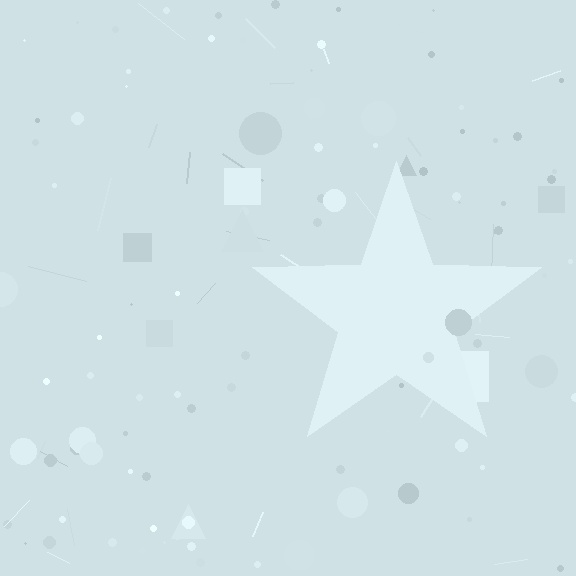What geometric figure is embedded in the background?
A star is embedded in the background.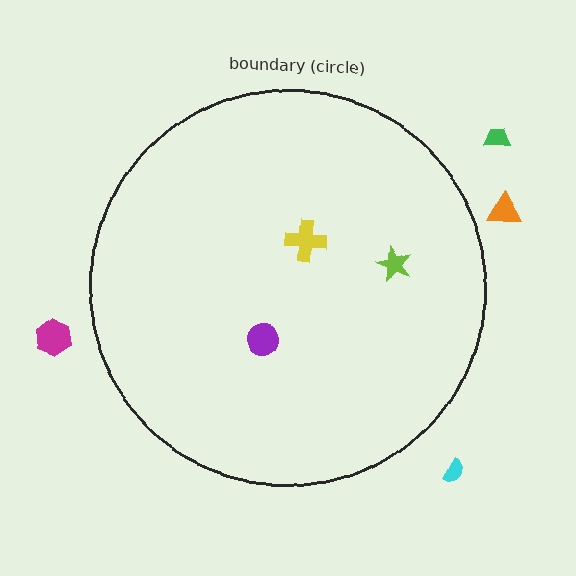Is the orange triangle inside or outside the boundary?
Outside.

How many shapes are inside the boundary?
3 inside, 4 outside.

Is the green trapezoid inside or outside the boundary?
Outside.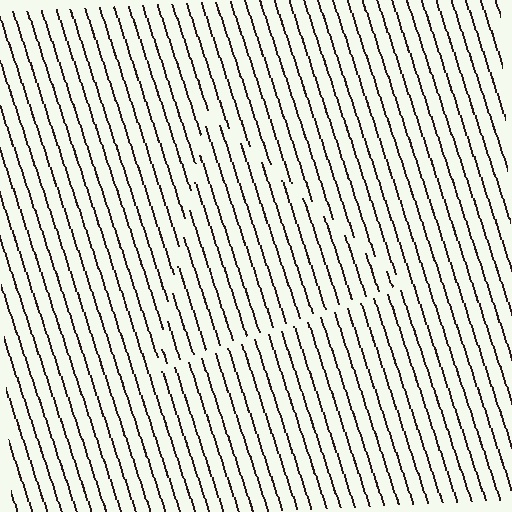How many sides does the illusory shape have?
3 sides — the line-ends trace a triangle.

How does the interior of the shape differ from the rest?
The interior of the shape contains the same grating, shifted by half a period — the contour is defined by the phase discontinuity where line-ends from the inner and outer gratings abut.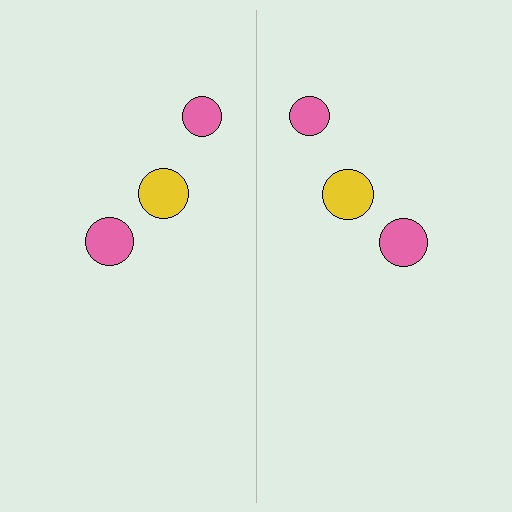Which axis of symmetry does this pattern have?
The pattern has a vertical axis of symmetry running through the center of the image.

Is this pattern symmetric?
Yes, this pattern has bilateral (reflection) symmetry.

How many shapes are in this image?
There are 6 shapes in this image.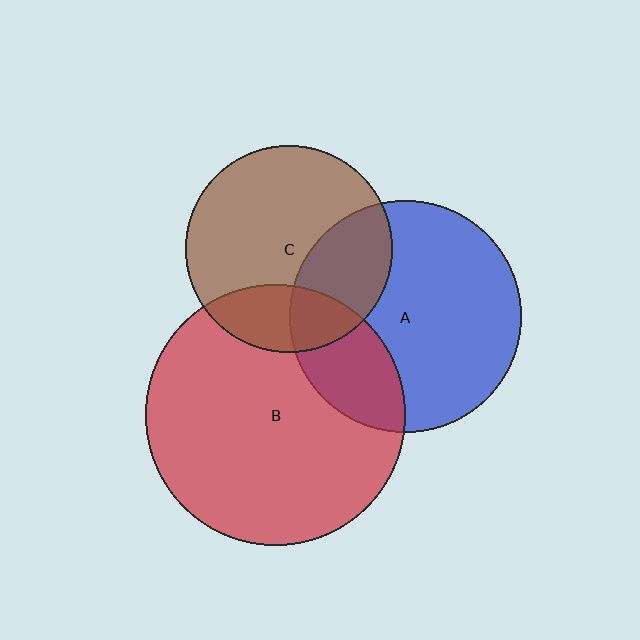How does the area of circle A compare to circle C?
Approximately 1.3 times.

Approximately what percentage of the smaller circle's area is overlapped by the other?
Approximately 20%.